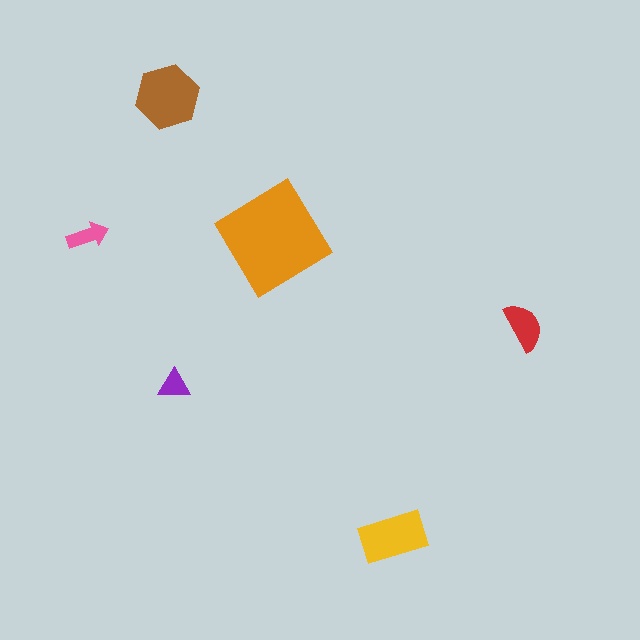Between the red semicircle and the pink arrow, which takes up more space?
The red semicircle.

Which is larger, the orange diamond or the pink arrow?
The orange diamond.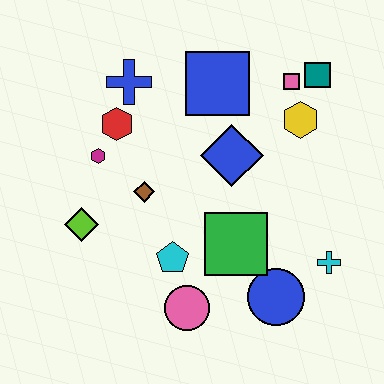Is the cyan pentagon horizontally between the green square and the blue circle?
No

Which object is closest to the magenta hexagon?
The red hexagon is closest to the magenta hexagon.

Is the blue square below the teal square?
Yes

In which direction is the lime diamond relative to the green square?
The lime diamond is to the left of the green square.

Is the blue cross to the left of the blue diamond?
Yes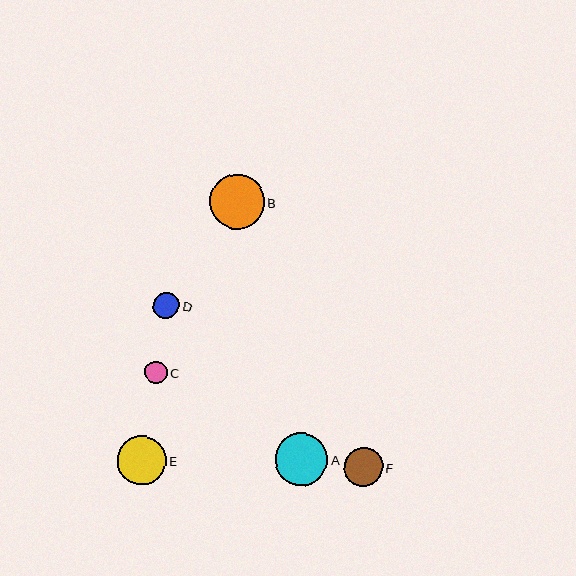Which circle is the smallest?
Circle C is the smallest with a size of approximately 22 pixels.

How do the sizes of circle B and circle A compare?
Circle B and circle A are approximately the same size.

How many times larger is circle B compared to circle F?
Circle B is approximately 1.4 times the size of circle F.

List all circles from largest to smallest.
From largest to smallest: B, A, E, F, D, C.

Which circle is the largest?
Circle B is the largest with a size of approximately 55 pixels.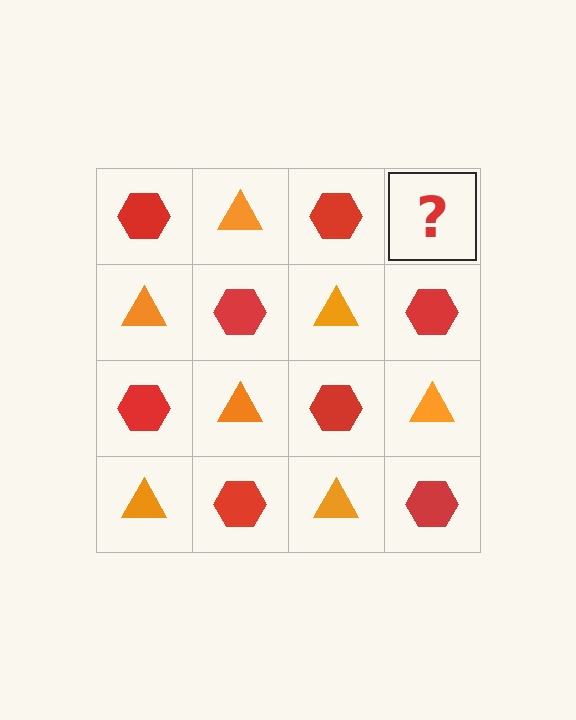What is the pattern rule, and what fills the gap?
The rule is that it alternates red hexagon and orange triangle in a checkerboard pattern. The gap should be filled with an orange triangle.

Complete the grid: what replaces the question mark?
The question mark should be replaced with an orange triangle.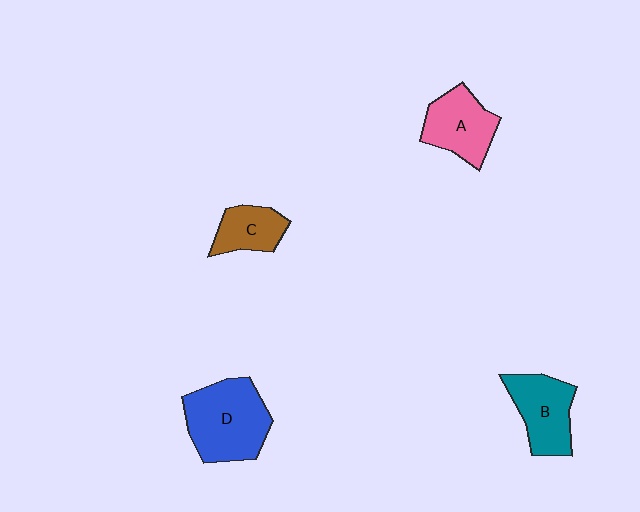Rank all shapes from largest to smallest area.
From largest to smallest: D (blue), B (teal), A (pink), C (brown).